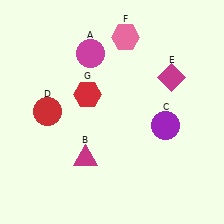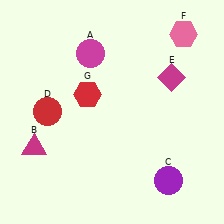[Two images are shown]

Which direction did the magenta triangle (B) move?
The magenta triangle (B) moved left.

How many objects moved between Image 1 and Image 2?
3 objects moved between the two images.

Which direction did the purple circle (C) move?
The purple circle (C) moved down.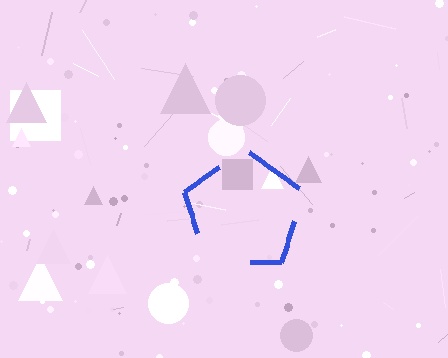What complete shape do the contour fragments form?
The contour fragments form a pentagon.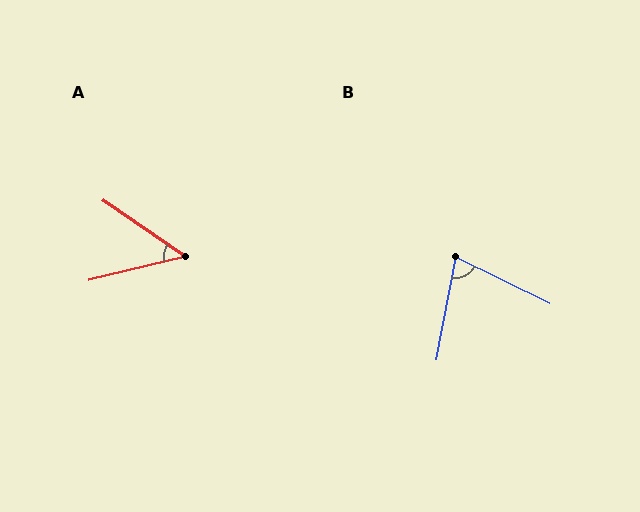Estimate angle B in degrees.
Approximately 75 degrees.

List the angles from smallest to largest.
A (48°), B (75°).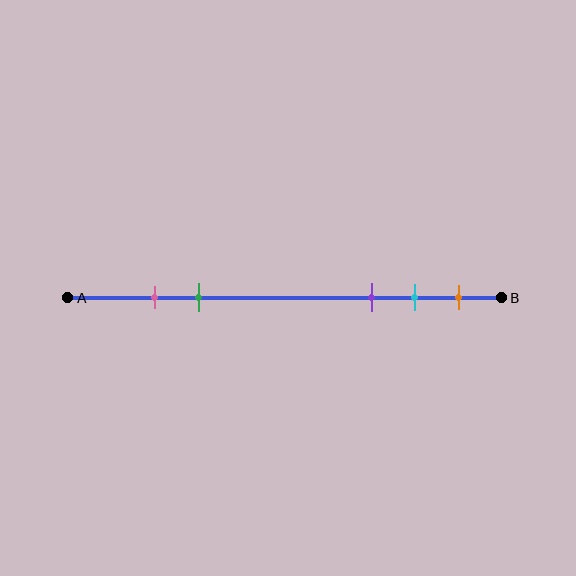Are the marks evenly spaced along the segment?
No, the marks are not evenly spaced.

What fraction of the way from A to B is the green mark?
The green mark is approximately 30% (0.3) of the way from A to B.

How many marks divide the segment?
There are 5 marks dividing the segment.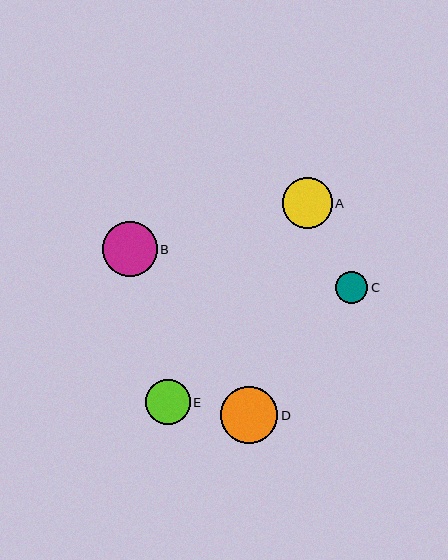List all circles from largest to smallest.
From largest to smallest: D, B, A, E, C.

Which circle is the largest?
Circle D is the largest with a size of approximately 57 pixels.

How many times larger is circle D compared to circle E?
Circle D is approximately 1.3 times the size of circle E.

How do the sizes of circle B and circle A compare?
Circle B and circle A are approximately the same size.